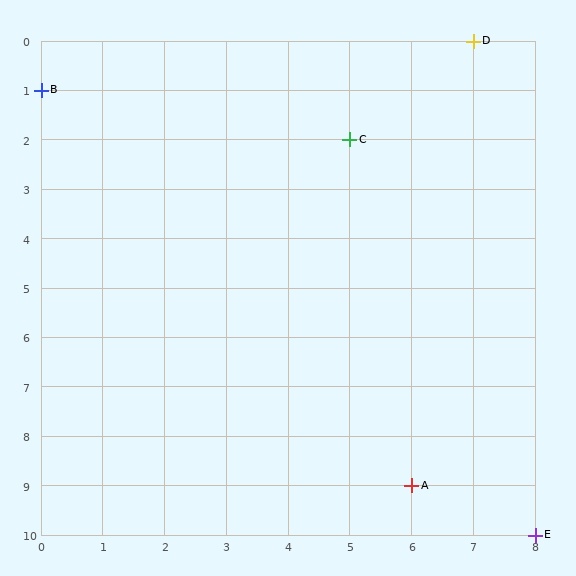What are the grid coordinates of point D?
Point D is at grid coordinates (7, 0).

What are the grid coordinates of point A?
Point A is at grid coordinates (6, 9).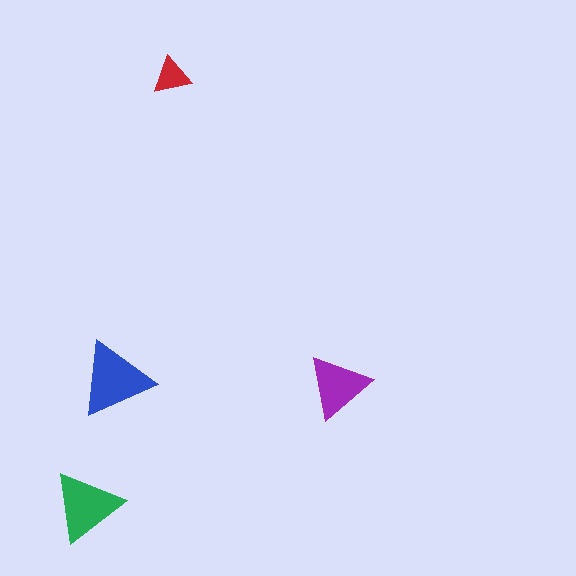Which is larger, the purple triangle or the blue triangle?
The blue one.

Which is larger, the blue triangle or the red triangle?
The blue one.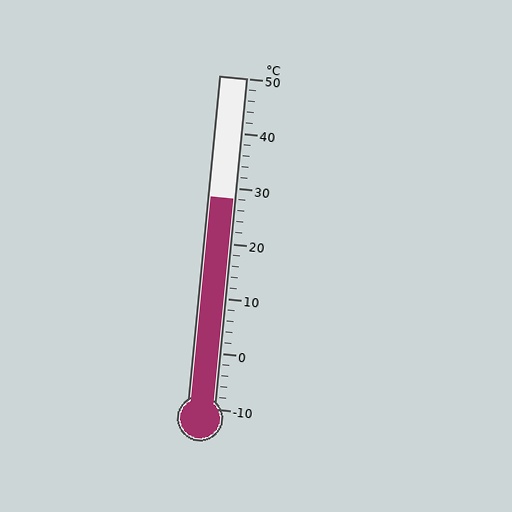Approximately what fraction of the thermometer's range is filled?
The thermometer is filled to approximately 65% of its range.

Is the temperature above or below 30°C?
The temperature is below 30°C.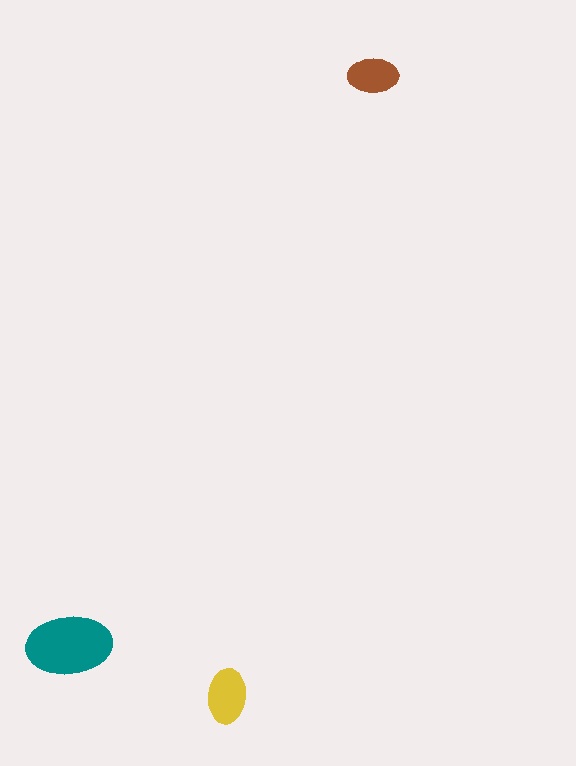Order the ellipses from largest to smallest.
the teal one, the yellow one, the brown one.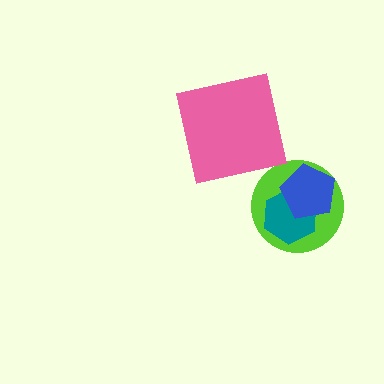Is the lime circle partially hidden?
Yes, it is partially covered by another shape.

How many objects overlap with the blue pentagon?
2 objects overlap with the blue pentagon.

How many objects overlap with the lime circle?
2 objects overlap with the lime circle.